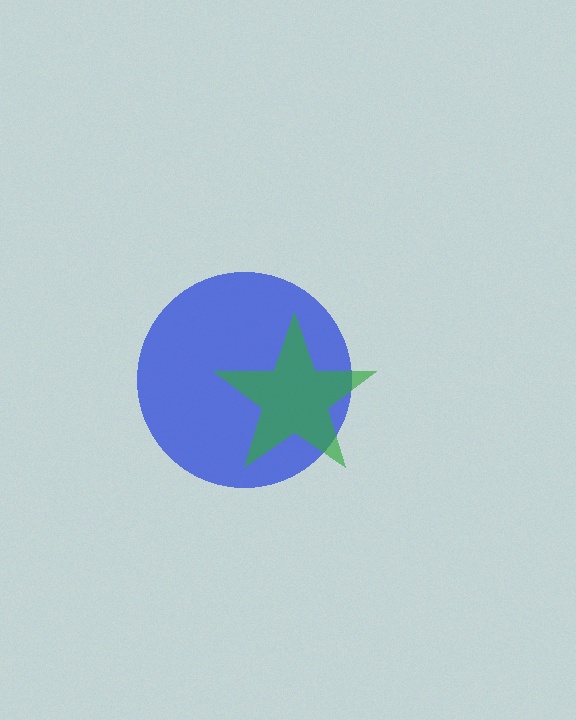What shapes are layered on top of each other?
The layered shapes are: a blue circle, a green star.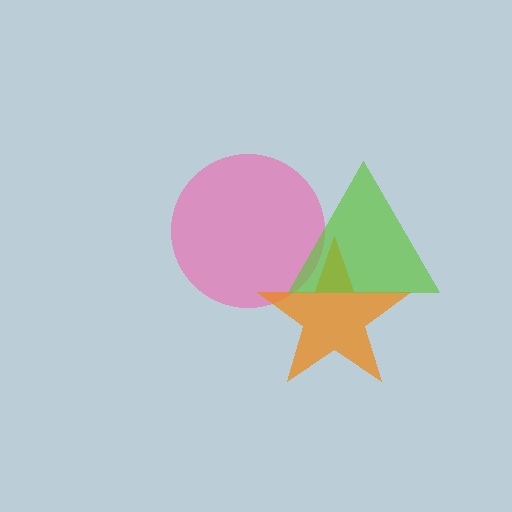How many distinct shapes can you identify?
There are 3 distinct shapes: a pink circle, an orange star, a lime triangle.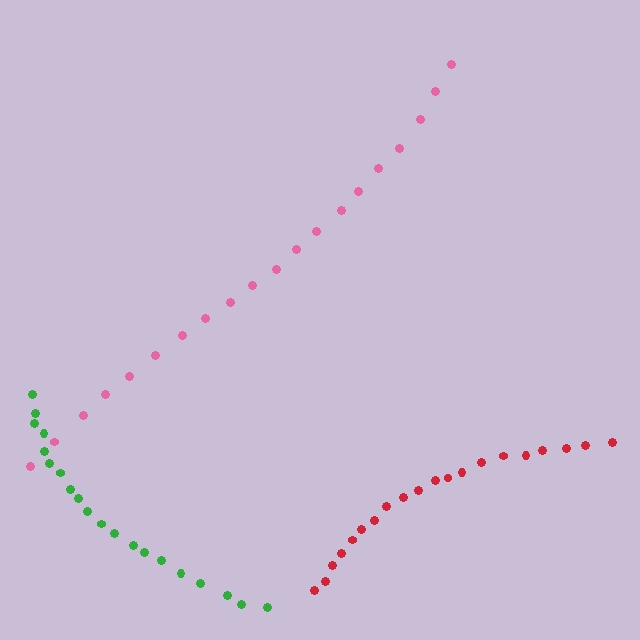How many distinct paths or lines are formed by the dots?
There are 3 distinct paths.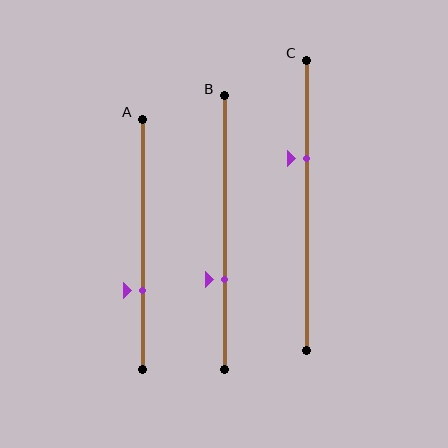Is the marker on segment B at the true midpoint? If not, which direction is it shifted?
No, the marker on segment B is shifted downward by about 17% of the segment length.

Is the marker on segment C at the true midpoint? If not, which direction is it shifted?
No, the marker on segment C is shifted upward by about 16% of the segment length.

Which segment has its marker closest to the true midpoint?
Segment C has its marker closest to the true midpoint.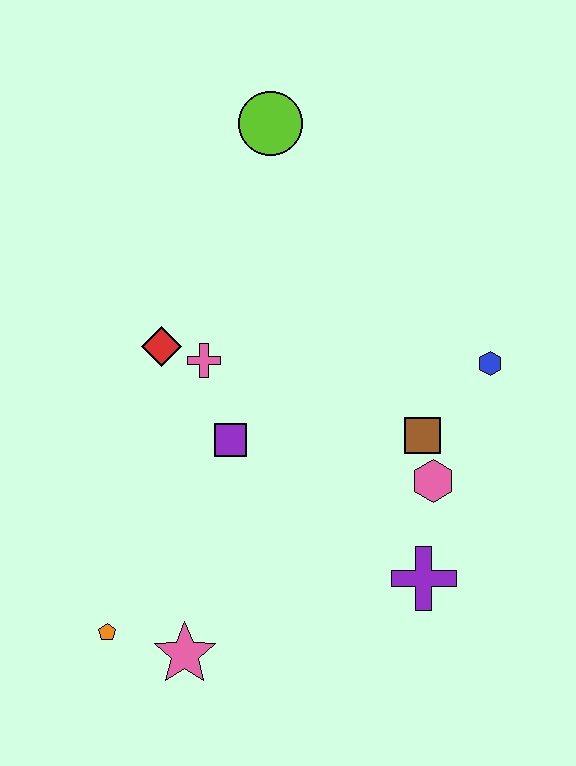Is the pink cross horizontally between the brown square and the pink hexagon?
No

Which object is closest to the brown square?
The pink hexagon is closest to the brown square.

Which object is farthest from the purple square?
The lime circle is farthest from the purple square.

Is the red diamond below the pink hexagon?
No